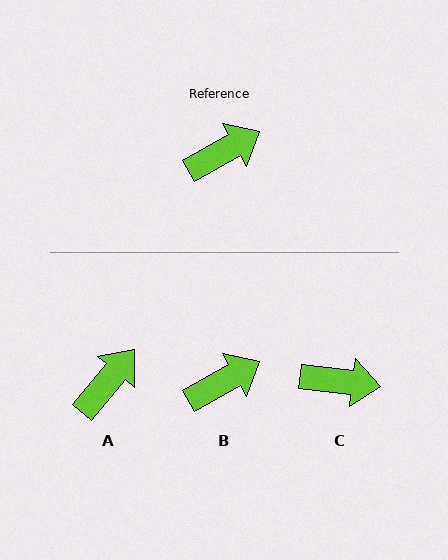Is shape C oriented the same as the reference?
No, it is off by about 36 degrees.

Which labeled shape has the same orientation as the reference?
B.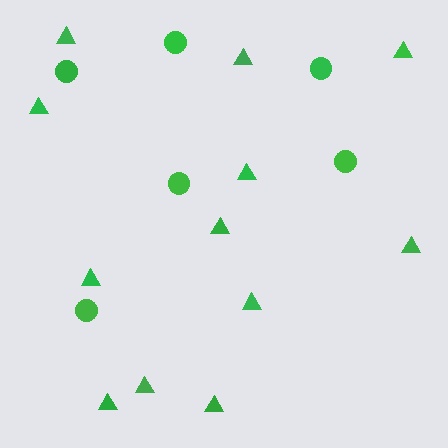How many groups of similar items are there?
There are 2 groups: one group of circles (6) and one group of triangles (12).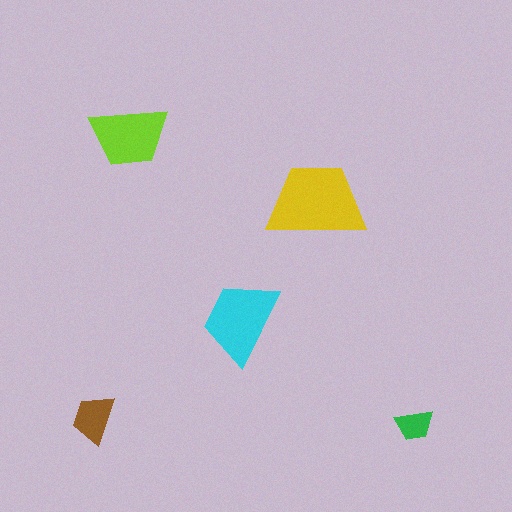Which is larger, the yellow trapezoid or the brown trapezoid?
The yellow one.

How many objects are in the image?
There are 5 objects in the image.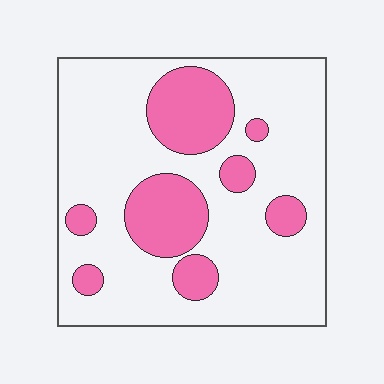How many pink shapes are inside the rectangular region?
8.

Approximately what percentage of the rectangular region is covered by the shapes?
Approximately 25%.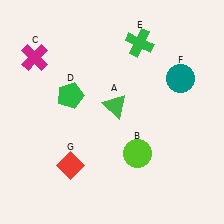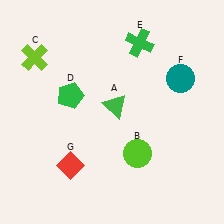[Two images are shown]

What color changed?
The cross (C) changed from magenta in Image 1 to lime in Image 2.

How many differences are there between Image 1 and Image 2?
There is 1 difference between the two images.